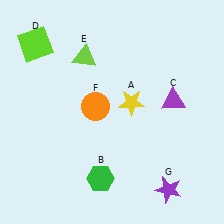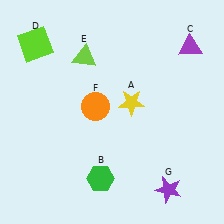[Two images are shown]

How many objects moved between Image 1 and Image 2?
1 object moved between the two images.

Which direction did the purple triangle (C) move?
The purple triangle (C) moved up.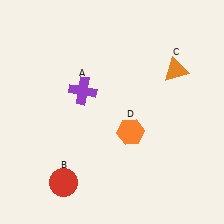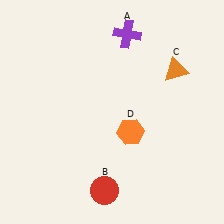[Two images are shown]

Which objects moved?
The objects that moved are: the purple cross (A), the red circle (B).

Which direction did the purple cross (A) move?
The purple cross (A) moved up.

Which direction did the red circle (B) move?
The red circle (B) moved right.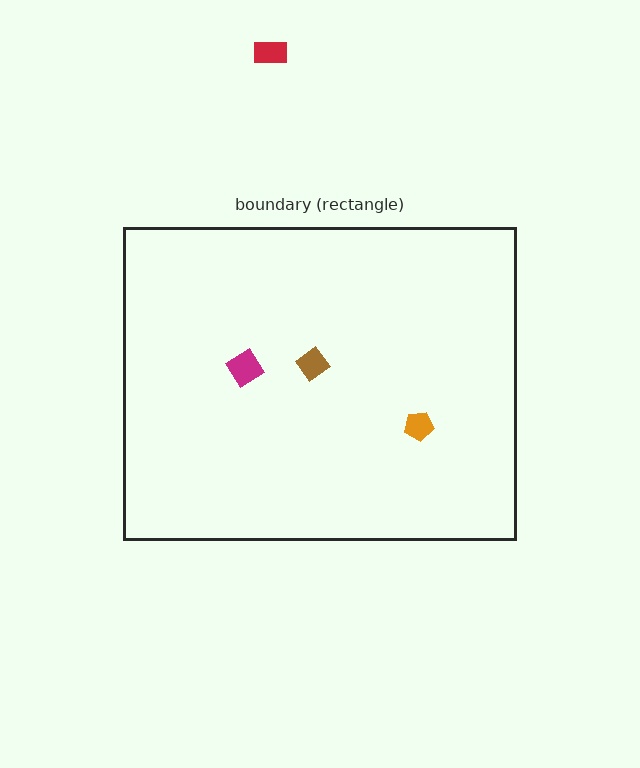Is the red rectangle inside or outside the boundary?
Outside.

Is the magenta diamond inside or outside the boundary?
Inside.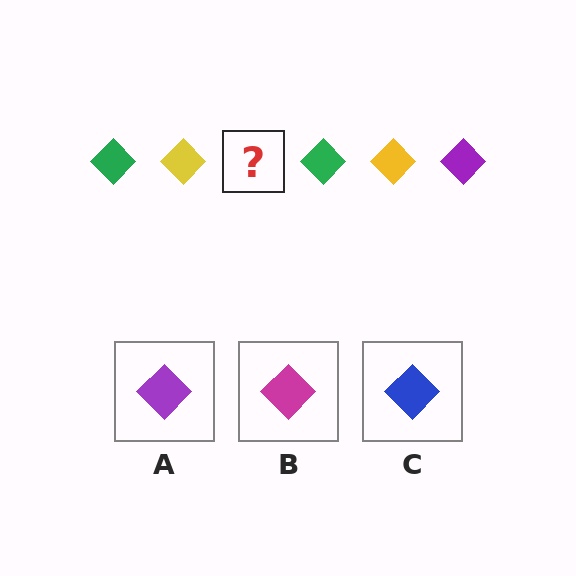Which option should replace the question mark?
Option A.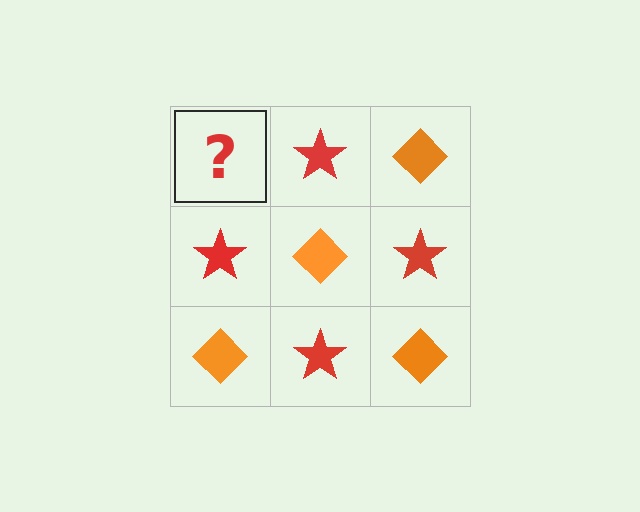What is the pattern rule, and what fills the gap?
The rule is that it alternates orange diamond and red star in a checkerboard pattern. The gap should be filled with an orange diamond.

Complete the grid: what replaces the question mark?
The question mark should be replaced with an orange diamond.